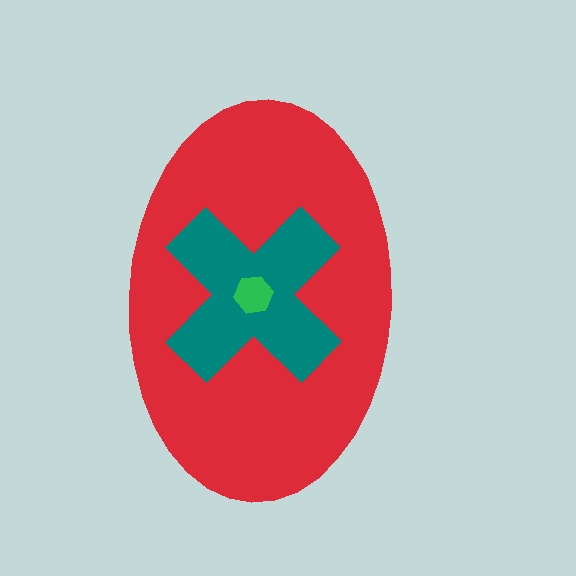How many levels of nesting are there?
3.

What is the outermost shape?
The red ellipse.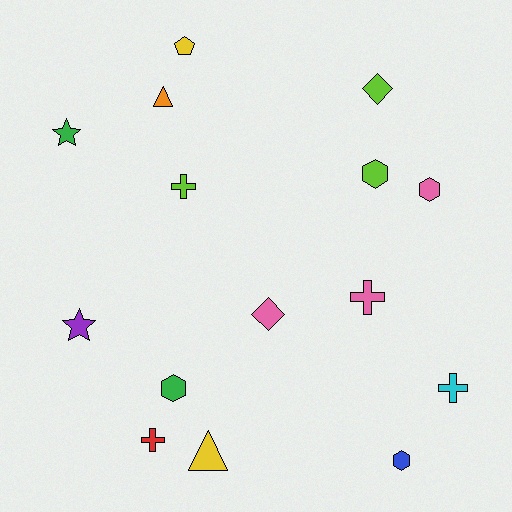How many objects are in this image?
There are 15 objects.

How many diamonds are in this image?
There are 2 diamonds.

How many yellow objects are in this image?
There are 2 yellow objects.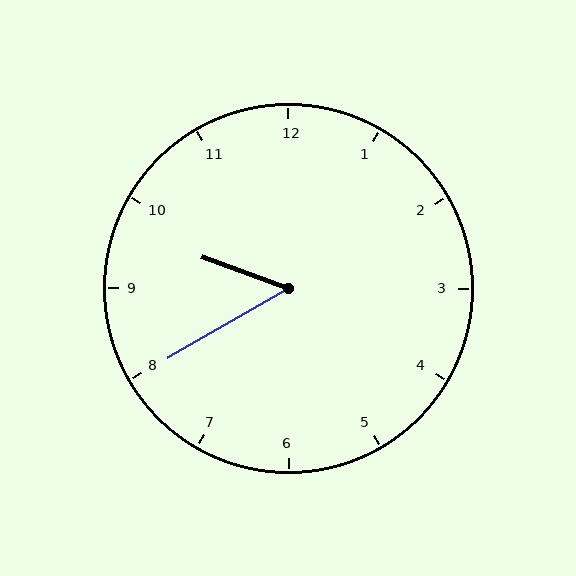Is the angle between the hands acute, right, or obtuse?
It is acute.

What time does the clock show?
9:40.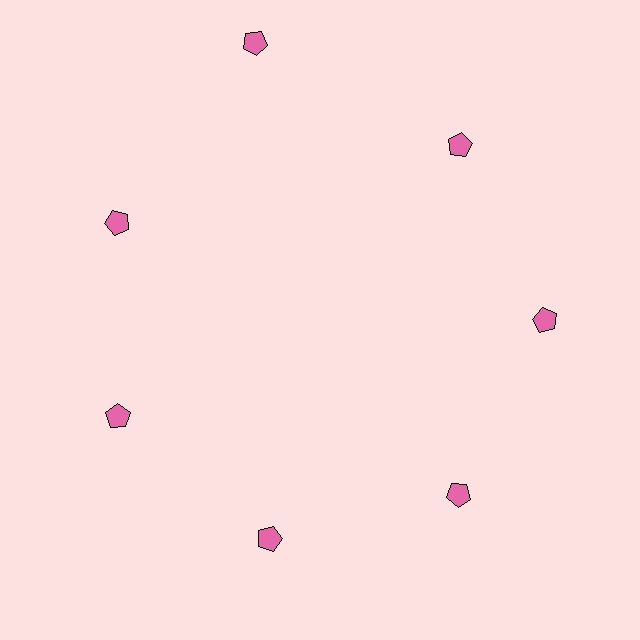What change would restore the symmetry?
The symmetry would be restored by moving it inward, back onto the ring so that all 7 pentagons sit at equal angles and equal distance from the center.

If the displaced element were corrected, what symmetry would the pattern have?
It would have 7-fold rotational symmetry — the pattern would map onto itself every 51 degrees.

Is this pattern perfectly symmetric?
No. The 7 pink pentagons are arranged in a ring, but one element near the 12 o'clock position is pushed outward from the center, breaking the 7-fold rotational symmetry.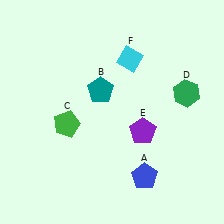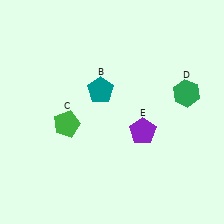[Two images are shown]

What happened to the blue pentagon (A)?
The blue pentagon (A) was removed in Image 2. It was in the bottom-right area of Image 1.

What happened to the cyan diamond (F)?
The cyan diamond (F) was removed in Image 2. It was in the top-right area of Image 1.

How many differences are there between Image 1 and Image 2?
There are 2 differences between the two images.